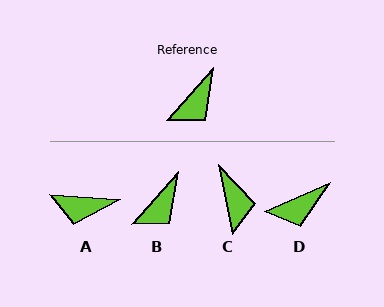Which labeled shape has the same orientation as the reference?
B.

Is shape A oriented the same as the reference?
No, it is off by about 53 degrees.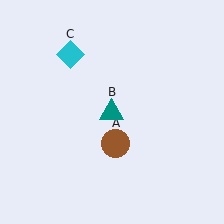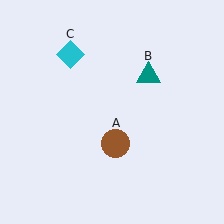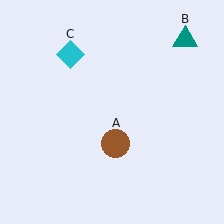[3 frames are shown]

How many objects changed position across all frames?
1 object changed position: teal triangle (object B).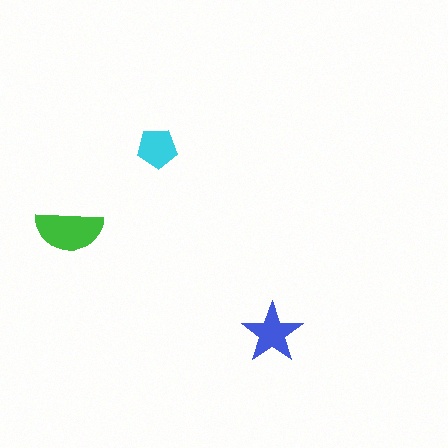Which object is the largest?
The green semicircle.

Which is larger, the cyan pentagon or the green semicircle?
The green semicircle.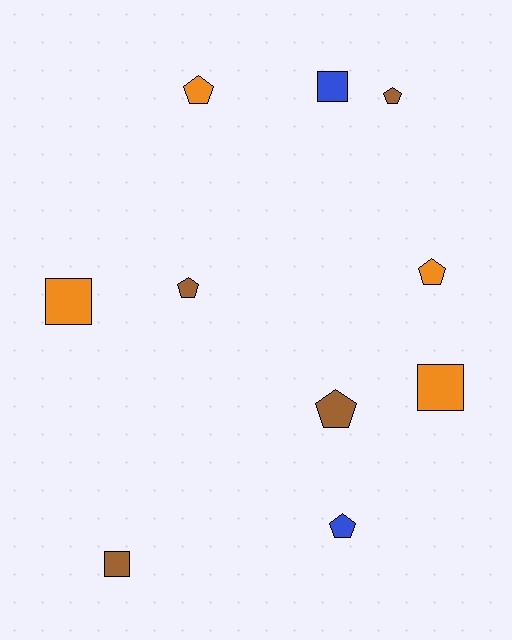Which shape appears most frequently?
Pentagon, with 6 objects.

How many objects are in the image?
There are 10 objects.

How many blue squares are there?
There is 1 blue square.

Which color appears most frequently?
Orange, with 4 objects.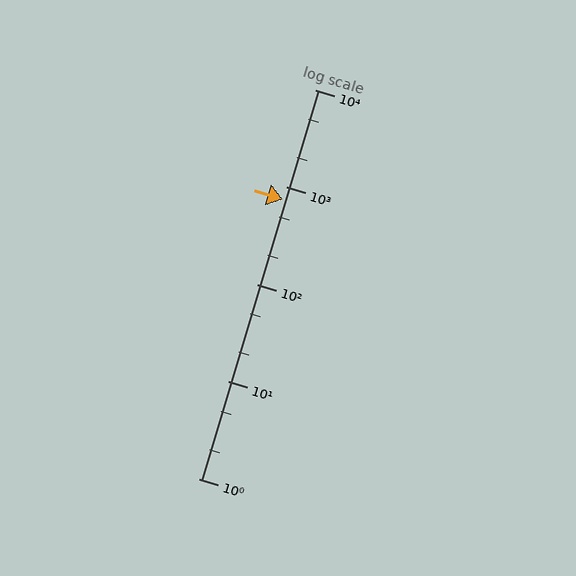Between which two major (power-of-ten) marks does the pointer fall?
The pointer is between 100 and 1000.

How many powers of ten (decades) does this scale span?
The scale spans 4 decades, from 1 to 10000.